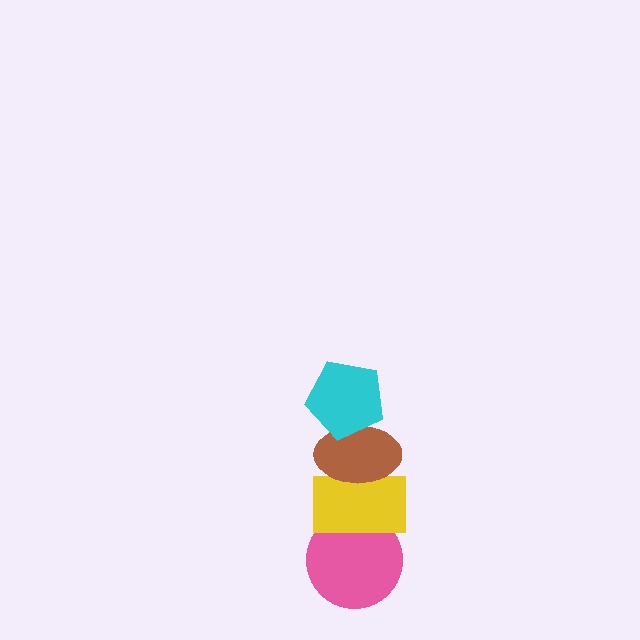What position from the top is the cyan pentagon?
The cyan pentagon is 1st from the top.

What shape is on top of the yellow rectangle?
The brown ellipse is on top of the yellow rectangle.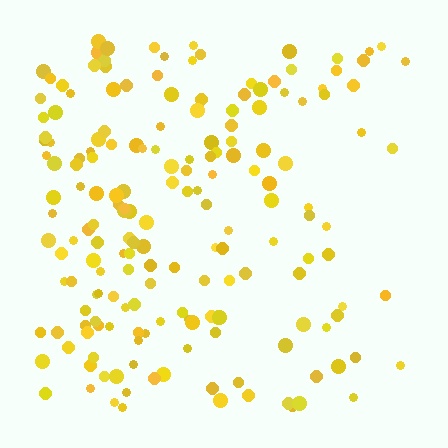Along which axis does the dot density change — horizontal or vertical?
Horizontal.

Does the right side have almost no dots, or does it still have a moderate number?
Still a moderate number, just noticeably fewer than the left.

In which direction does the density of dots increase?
From right to left, with the left side densest.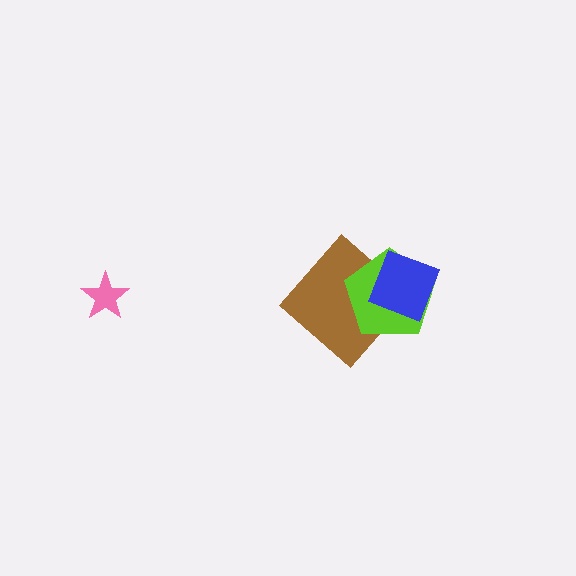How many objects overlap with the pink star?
0 objects overlap with the pink star.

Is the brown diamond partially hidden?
Yes, it is partially covered by another shape.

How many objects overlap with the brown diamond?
2 objects overlap with the brown diamond.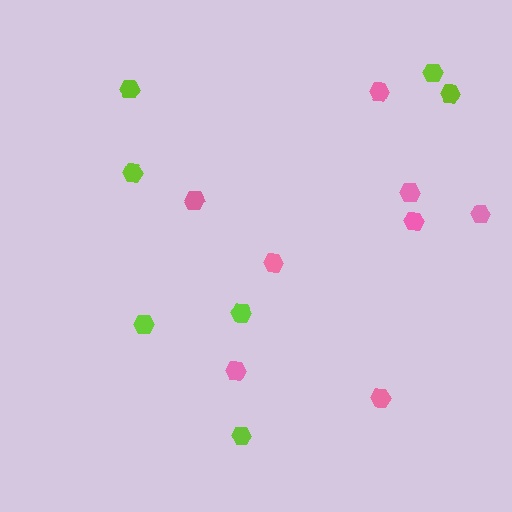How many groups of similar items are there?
There are 2 groups: one group of pink hexagons (8) and one group of lime hexagons (7).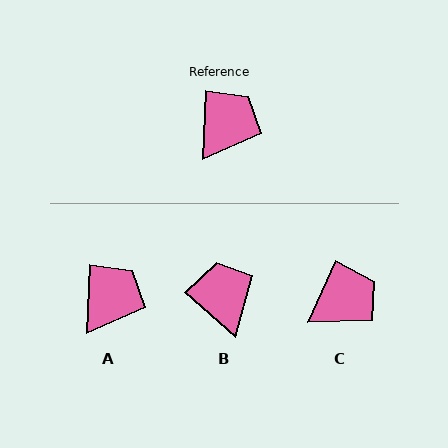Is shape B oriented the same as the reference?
No, it is off by about 51 degrees.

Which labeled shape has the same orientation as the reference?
A.